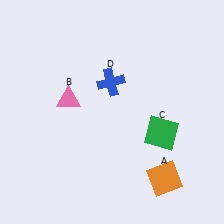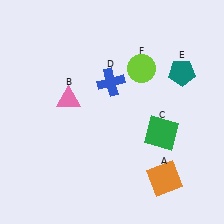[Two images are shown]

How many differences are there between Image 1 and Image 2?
There are 2 differences between the two images.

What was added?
A teal pentagon (E), a lime circle (F) were added in Image 2.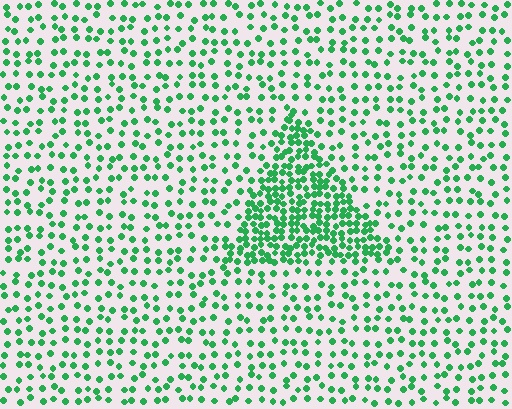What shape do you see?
I see a triangle.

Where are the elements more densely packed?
The elements are more densely packed inside the triangle boundary.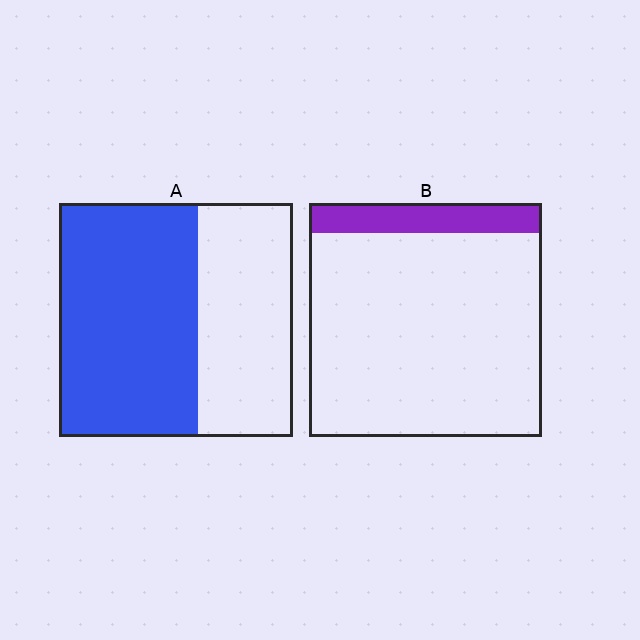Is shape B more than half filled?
No.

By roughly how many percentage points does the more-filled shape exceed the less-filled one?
By roughly 45 percentage points (A over B).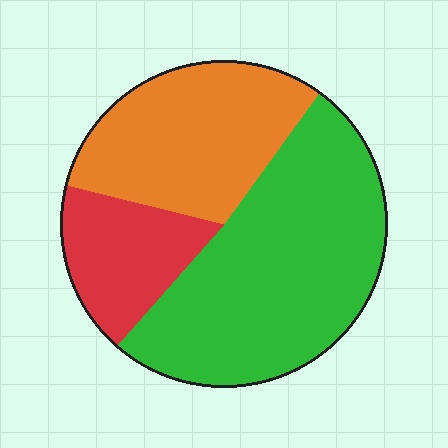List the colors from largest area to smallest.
From largest to smallest: green, orange, red.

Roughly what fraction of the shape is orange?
Orange covers 31% of the shape.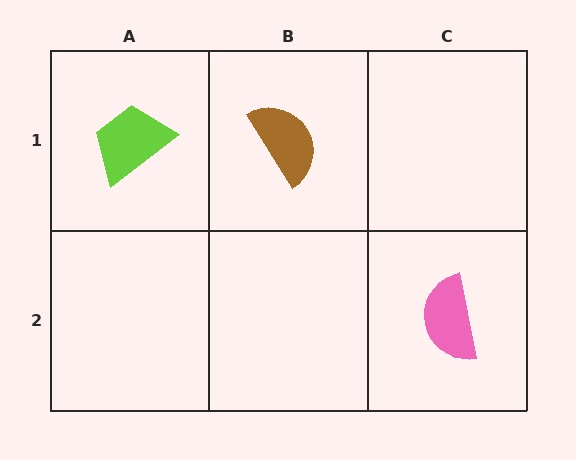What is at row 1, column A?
A lime trapezoid.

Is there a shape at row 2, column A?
No, that cell is empty.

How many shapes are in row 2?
1 shape.